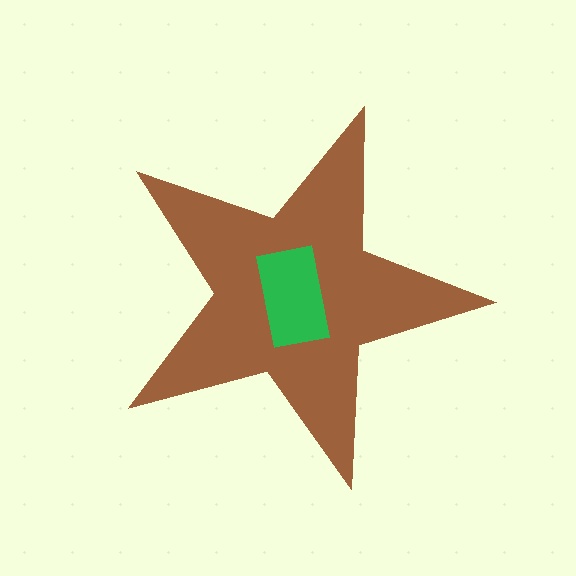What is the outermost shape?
The brown star.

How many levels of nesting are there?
2.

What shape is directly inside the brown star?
The green rectangle.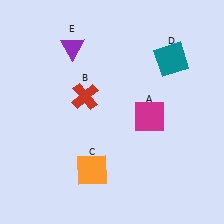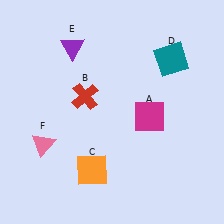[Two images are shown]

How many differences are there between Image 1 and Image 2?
There is 1 difference between the two images.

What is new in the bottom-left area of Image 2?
A pink triangle (F) was added in the bottom-left area of Image 2.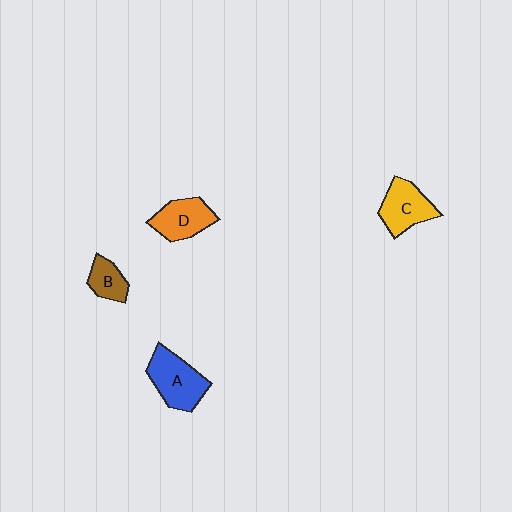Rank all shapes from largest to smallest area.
From largest to smallest: A (blue), C (yellow), D (orange), B (brown).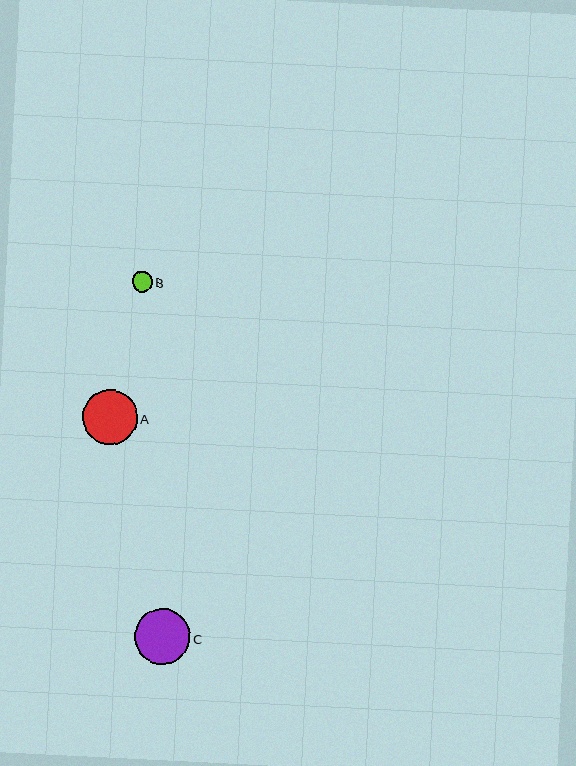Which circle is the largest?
Circle C is the largest with a size of approximately 56 pixels.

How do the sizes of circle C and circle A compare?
Circle C and circle A are approximately the same size.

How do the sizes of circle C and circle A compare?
Circle C and circle A are approximately the same size.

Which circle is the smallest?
Circle B is the smallest with a size of approximately 20 pixels.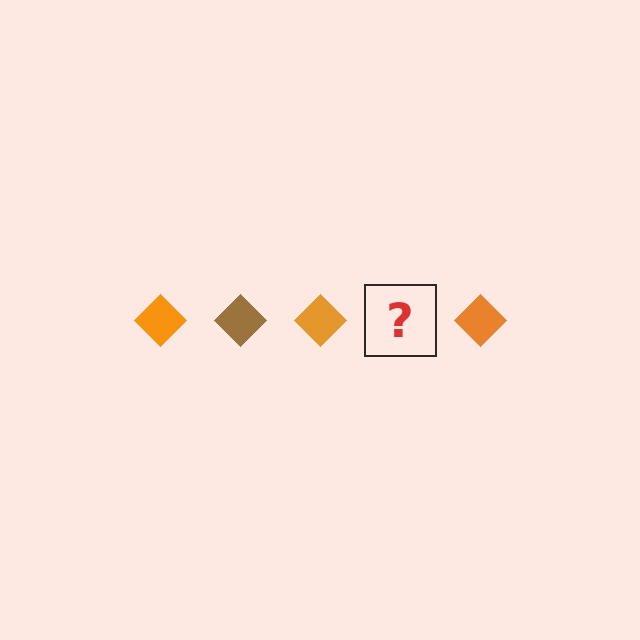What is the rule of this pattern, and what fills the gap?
The rule is that the pattern cycles through orange, brown diamonds. The gap should be filled with a brown diamond.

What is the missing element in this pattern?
The missing element is a brown diamond.